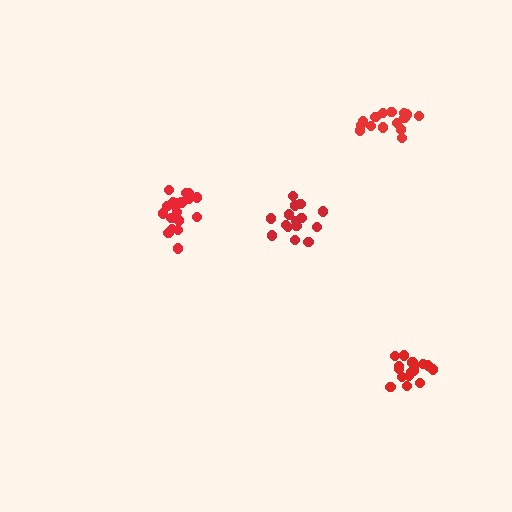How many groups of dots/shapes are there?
There are 4 groups.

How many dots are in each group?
Group 1: 15 dots, Group 2: 15 dots, Group 3: 19 dots, Group 4: 16 dots (65 total).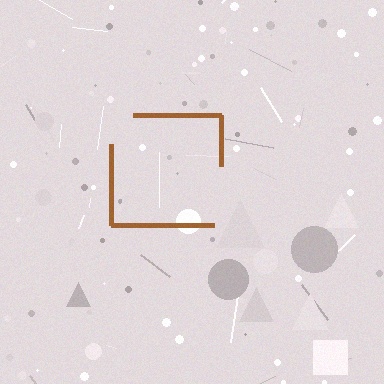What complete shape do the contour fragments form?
The contour fragments form a square.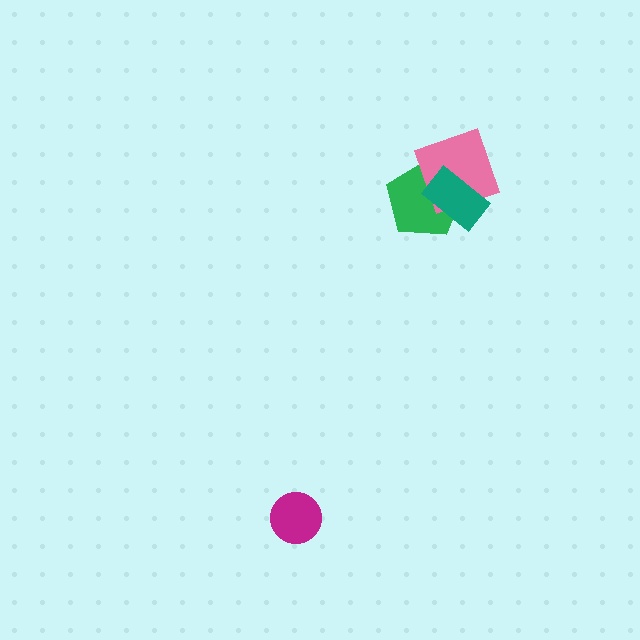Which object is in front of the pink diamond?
The teal rectangle is in front of the pink diamond.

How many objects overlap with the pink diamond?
2 objects overlap with the pink diamond.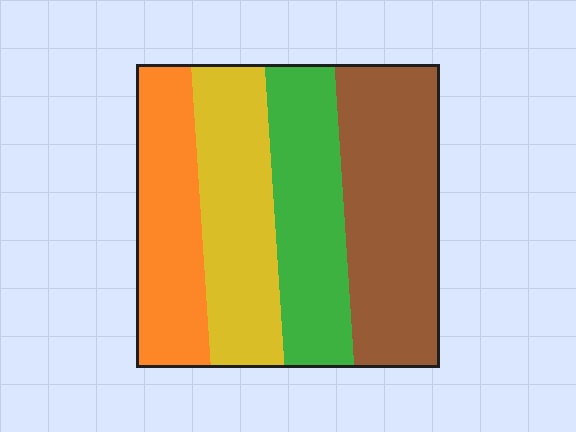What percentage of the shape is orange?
Orange covers around 20% of the shape.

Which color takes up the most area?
Brown, at roughly 30%.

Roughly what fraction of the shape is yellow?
Yellow takes up about one quarter (1/4) of the shape.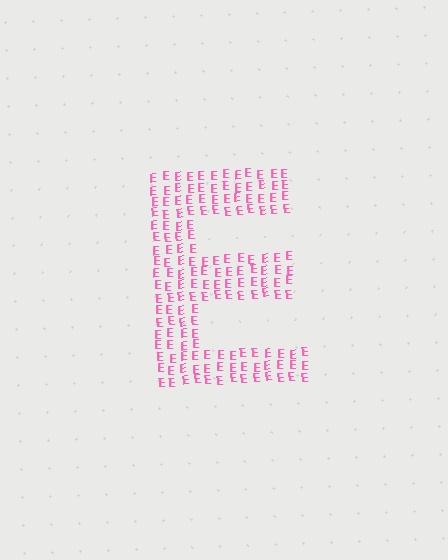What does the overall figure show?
The overall figure shows the letter E.